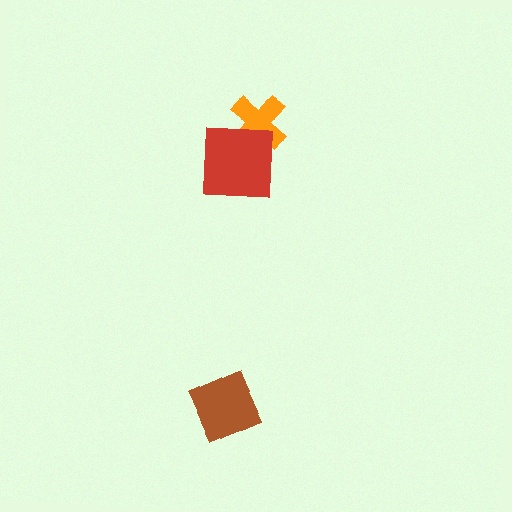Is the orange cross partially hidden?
Yes, it is partially covered by another shape.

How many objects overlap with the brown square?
0 objects overlap with the brown square.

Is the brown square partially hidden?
No, no other shape covers it.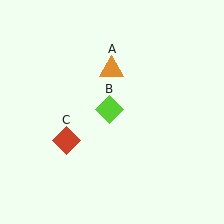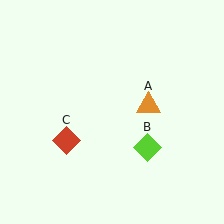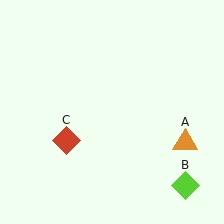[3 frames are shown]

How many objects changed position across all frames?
2 objects changed position: orange triangle (object A), lime diamond (object B).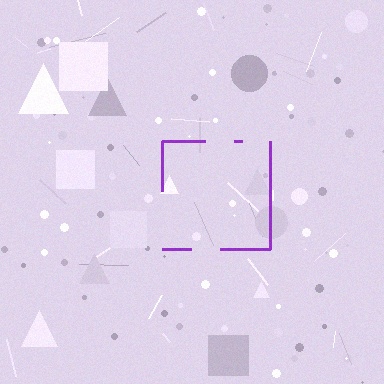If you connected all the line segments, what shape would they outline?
They would outline a square.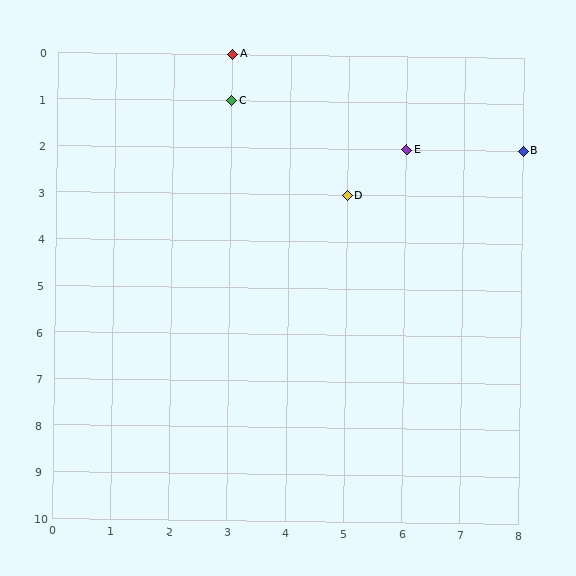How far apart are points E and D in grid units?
Points E and D are 1 column and 1 row apart (about 1.4 grid units diagonally).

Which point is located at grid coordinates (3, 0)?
Point A is at (3, 0).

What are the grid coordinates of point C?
Point C is at grid coordinates (3, 1).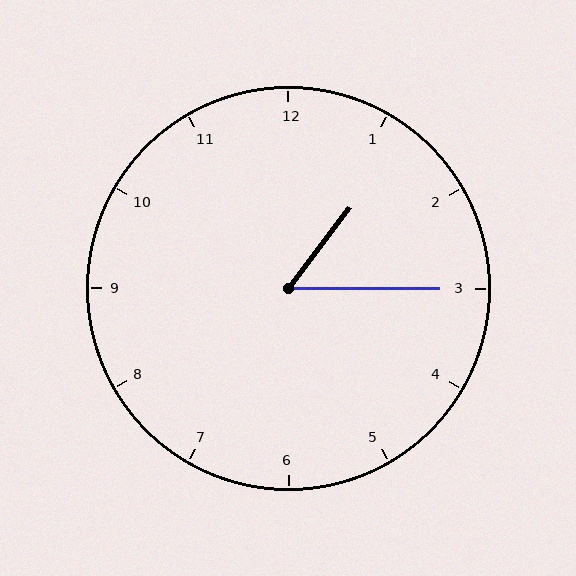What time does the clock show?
1:15.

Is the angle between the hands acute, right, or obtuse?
It is acute.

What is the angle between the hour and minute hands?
Approximately 52 degrees.